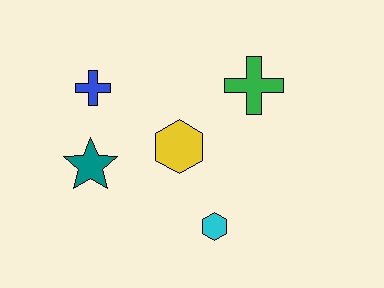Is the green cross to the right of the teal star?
Yes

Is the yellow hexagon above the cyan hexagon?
Yes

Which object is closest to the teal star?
The blue cross is closest to the teal star.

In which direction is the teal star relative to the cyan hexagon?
The teal star is to the left of the cyan hexagon.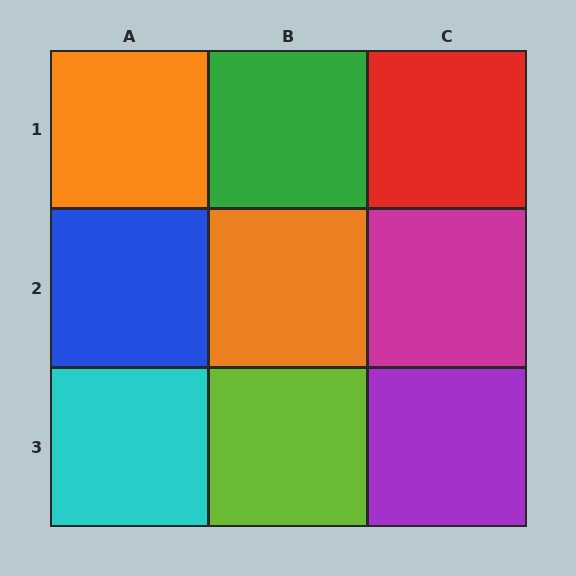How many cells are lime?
1 cell is lime.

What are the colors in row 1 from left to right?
Orange, green, red.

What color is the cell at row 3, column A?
Cyan.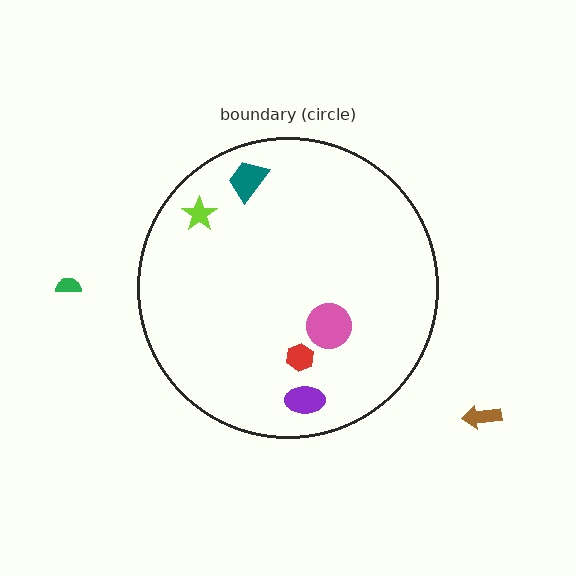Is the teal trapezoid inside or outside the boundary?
Inside.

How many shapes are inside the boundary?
5 inside, 2 outside.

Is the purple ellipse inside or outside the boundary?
Inside.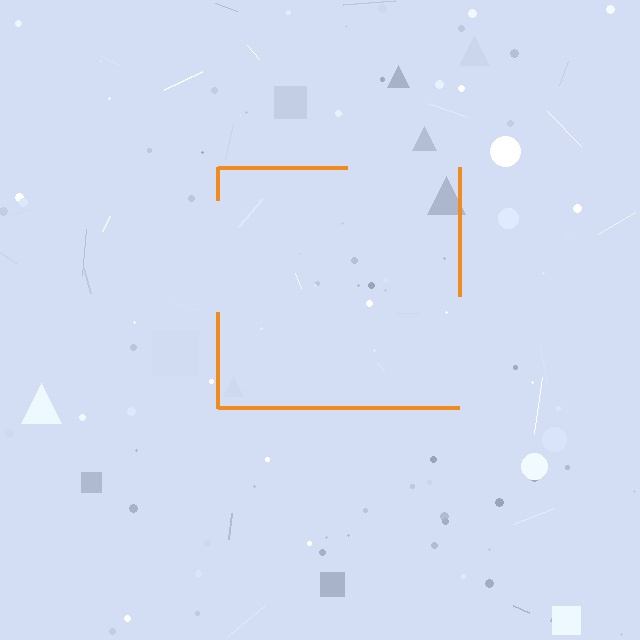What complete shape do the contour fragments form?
The contour fragments form a square.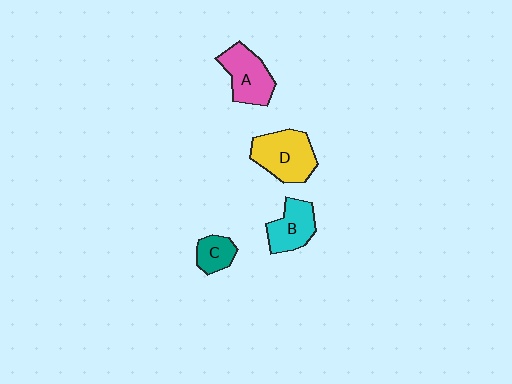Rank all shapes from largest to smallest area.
From largest to smallest: D (yellow), A (pink), B (cyan), C (teal).